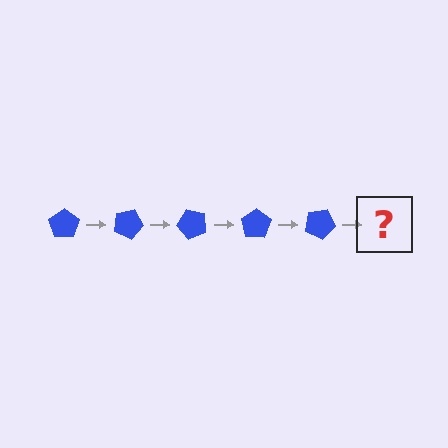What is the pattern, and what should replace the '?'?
The pattern is that the pentagon rotates 25 degrees each step. The '?' should be a blue pentagon rotated 125 degrees.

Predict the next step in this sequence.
The next step is a blue pentagon rotated 125 degrees.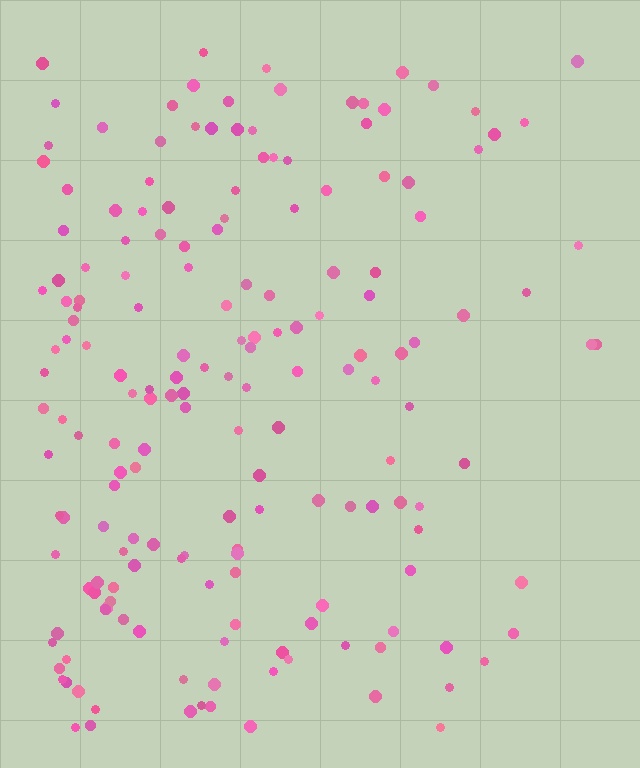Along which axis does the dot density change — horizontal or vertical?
Horizontal.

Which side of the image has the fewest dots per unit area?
The right.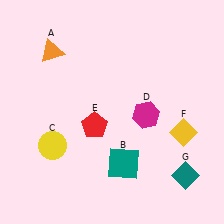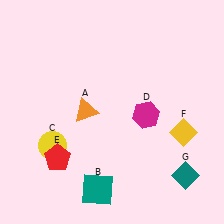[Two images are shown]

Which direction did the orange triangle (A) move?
The orange triangle (A) moved down.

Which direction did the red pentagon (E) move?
The red pentagon (E) moved left.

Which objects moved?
The objects that moved are: the orange triangle (A), the teal square (B), the red pentagon (E).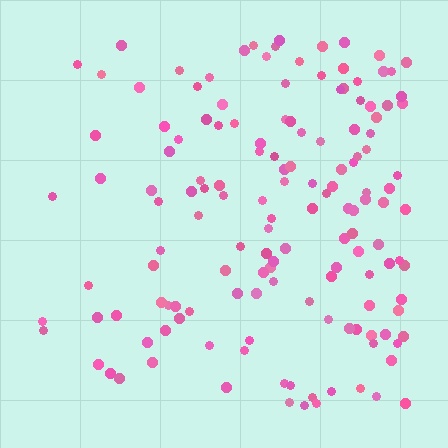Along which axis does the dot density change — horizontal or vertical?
Horizontal.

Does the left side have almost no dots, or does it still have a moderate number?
Still a moderate number, just noticeably fewer than the right.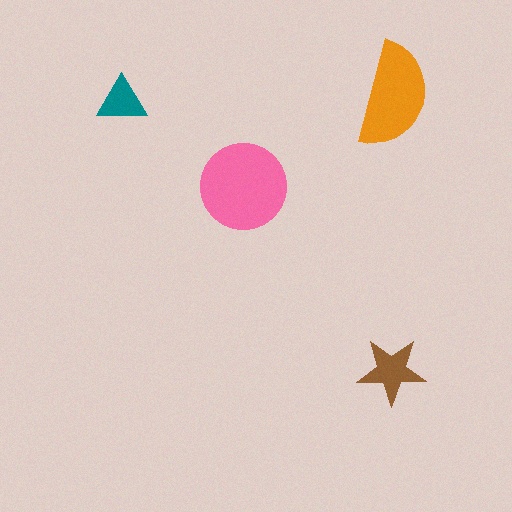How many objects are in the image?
There are 4 objects in the image.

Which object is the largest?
The pink circle.